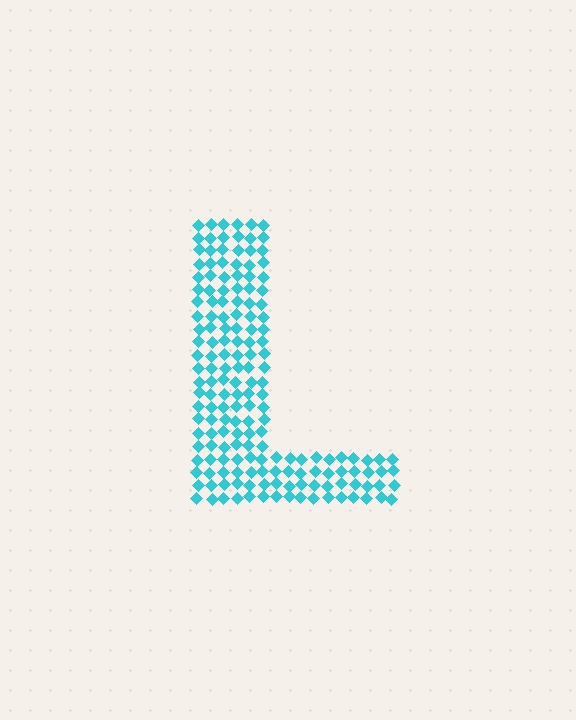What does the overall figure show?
The overall figure shows the letter L.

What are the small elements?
The small elements are diamonds.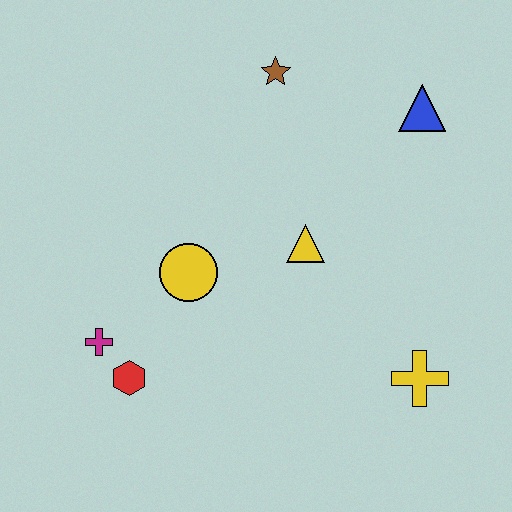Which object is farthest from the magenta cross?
The blue triangle is farthest from the magenta cross.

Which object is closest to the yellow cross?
The yellow triangle is closest to the yellow cross.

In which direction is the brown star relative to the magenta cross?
The brown star is above the magenta cross.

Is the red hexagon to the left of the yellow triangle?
Yes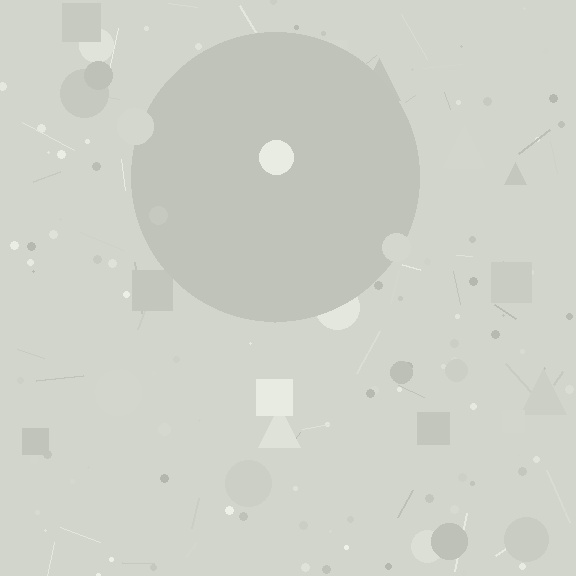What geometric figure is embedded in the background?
A circle is embedded in the background.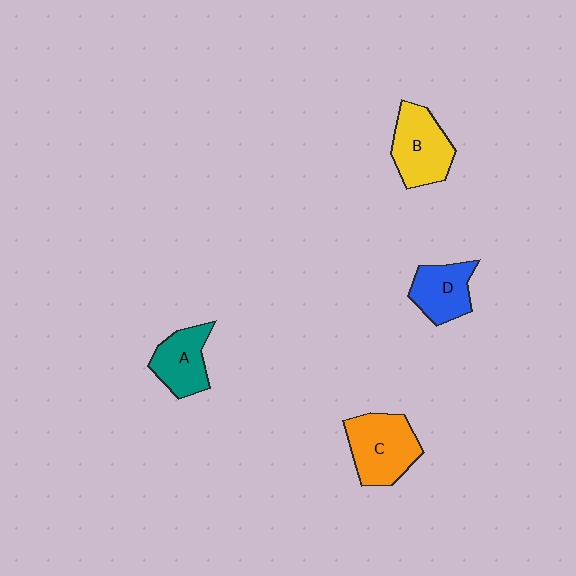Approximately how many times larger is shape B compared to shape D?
Approximately 1.3 times.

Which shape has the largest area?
Shape C (orange).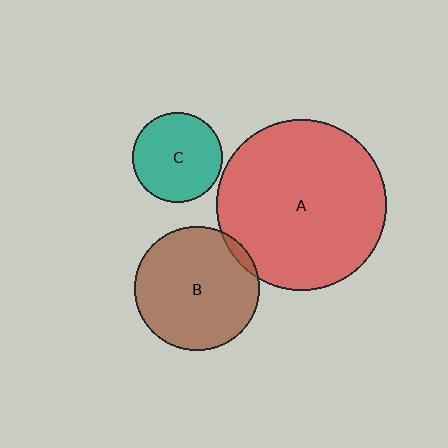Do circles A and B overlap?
Yes.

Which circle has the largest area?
Circle A (red).